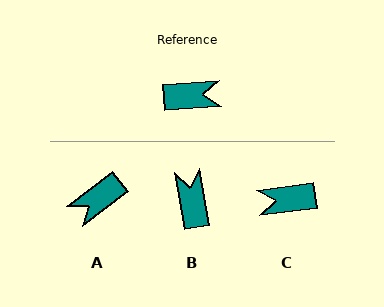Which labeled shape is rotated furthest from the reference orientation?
C, about 177 degrees away.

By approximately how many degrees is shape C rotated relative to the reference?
Approximately 177 degrees clockwise.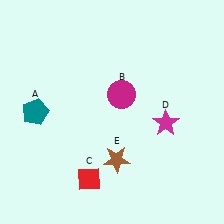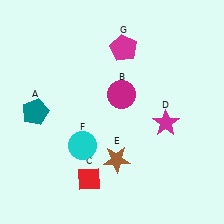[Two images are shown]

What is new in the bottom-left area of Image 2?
A cyan circle (F) was added in the bottom-left area of Image 2.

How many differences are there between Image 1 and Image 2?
There are 2 differences between the two images.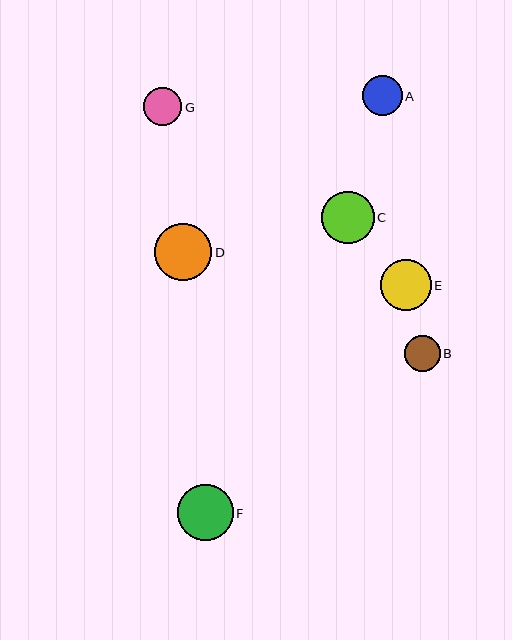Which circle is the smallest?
Circle B is the smallest with a size of approximately 36 pixels.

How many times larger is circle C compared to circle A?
Circle C is approximately 1.3 times the size of circle A.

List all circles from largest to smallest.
From largest to smallest: D, F, C, E, A, G, B.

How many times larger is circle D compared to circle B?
Circle D is approximately 1.6 times the size of circle B.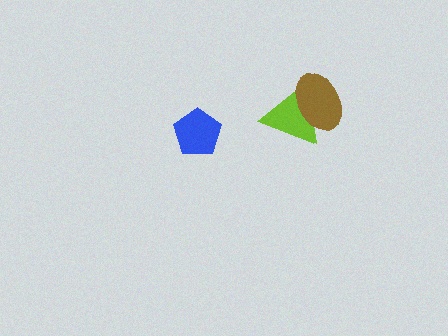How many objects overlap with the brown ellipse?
1 object overlaps with the brown ellipse.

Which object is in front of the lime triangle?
The brown ellipse is in front of the lime triangle.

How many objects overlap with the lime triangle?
1 object overlaps with the lime triangle.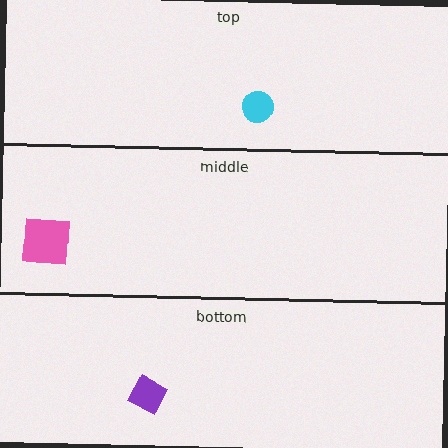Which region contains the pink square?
The middle region.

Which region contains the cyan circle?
The top region.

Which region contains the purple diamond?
The bottom region.